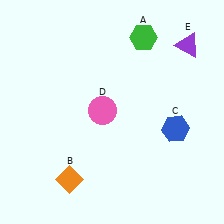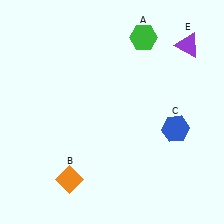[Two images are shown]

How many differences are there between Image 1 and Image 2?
There is 1 difference between the two images.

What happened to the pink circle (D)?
The pink circle (D) was removed in Image 2. It was in the top-left area of Image 1.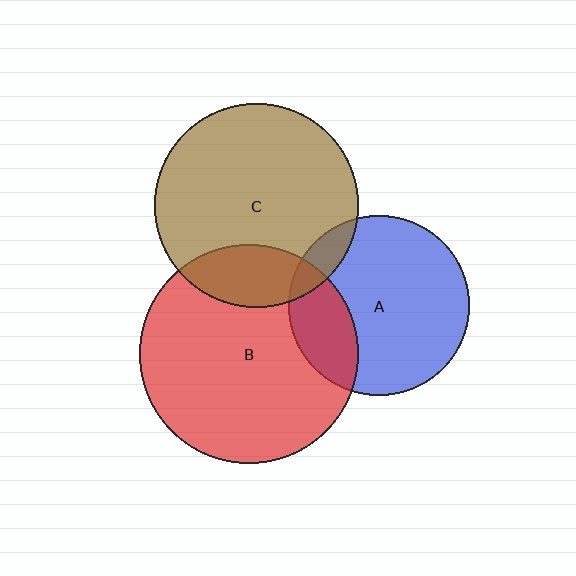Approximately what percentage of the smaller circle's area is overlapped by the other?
Approximately 10%.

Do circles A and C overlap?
Yes.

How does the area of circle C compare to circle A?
Approximately 1.3 times.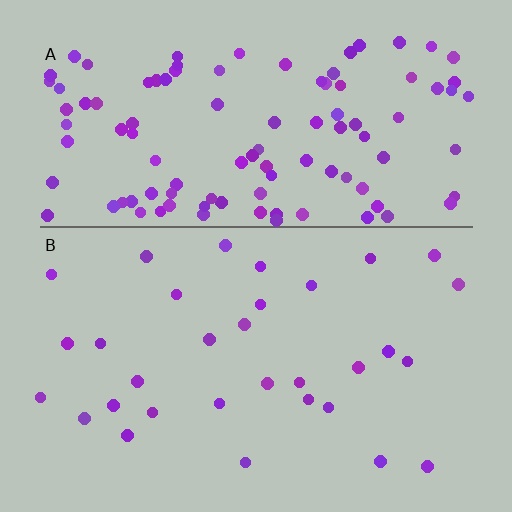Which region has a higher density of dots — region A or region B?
A (the top).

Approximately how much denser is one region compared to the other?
Approximately 3.5× — region A over region B.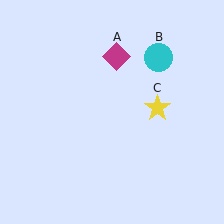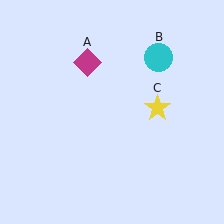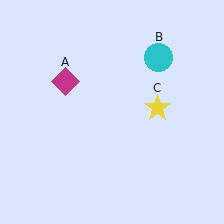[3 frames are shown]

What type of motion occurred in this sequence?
The magenta diamond (object A) rotated counterclockwise around the center of the scene.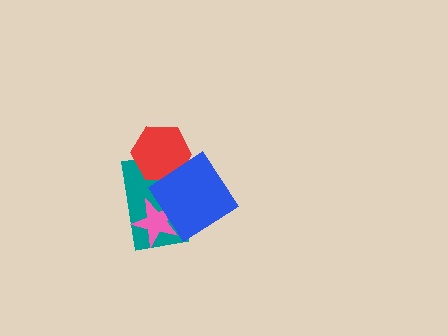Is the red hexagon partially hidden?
Yes, it is partially covered by another shape.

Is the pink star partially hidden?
Yes, it is partially covered by another shape.